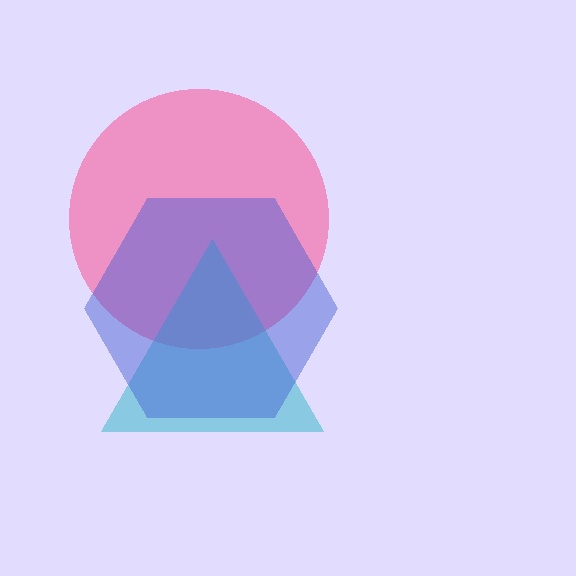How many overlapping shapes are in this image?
There are 3 overlapping shapes in the image.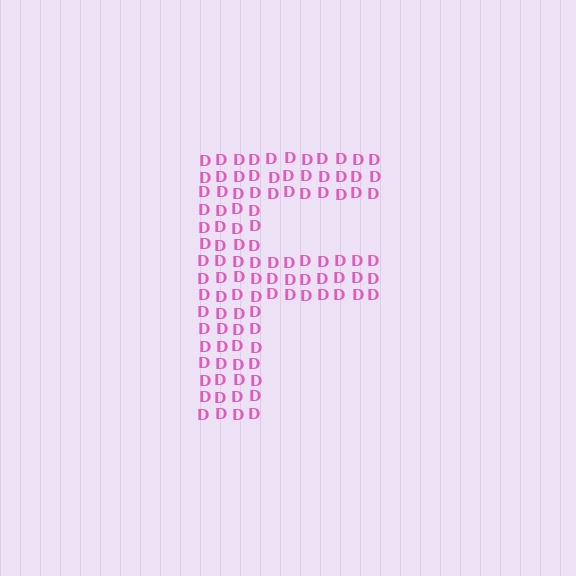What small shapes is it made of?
It is made of small letter D's.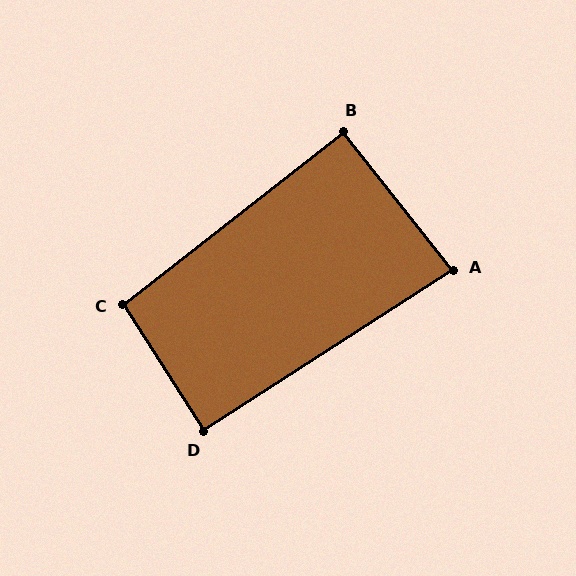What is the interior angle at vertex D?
Approximately 90 degrees (approximately right).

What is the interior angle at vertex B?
Approximately 90 degrees (approximately right).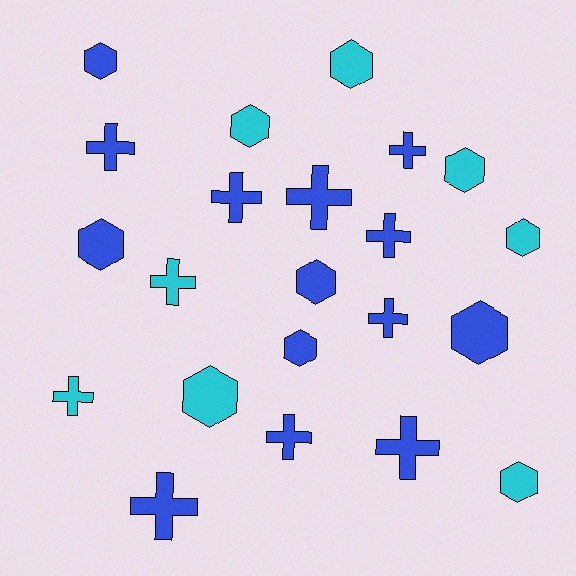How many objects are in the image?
There are 22 objects.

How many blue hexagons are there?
There are 5 blue hexagons.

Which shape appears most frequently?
Cross, with 11 objects.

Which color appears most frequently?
Blue, with 14 objects.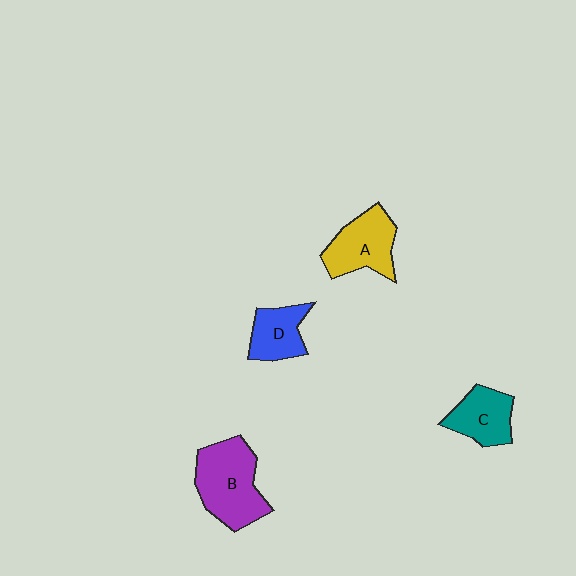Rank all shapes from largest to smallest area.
From largest to smallest: B (purple), A (yellow), C (teal), D (blue).